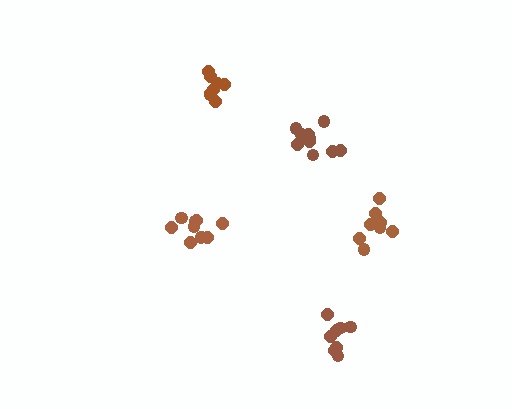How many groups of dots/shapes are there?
There are 5 groups.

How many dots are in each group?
Group 1: 10 dots, Group 2: 10 dots, Group 3: 8 dots, Group 4: 8 dots, Group 5: 8 dots (44 total).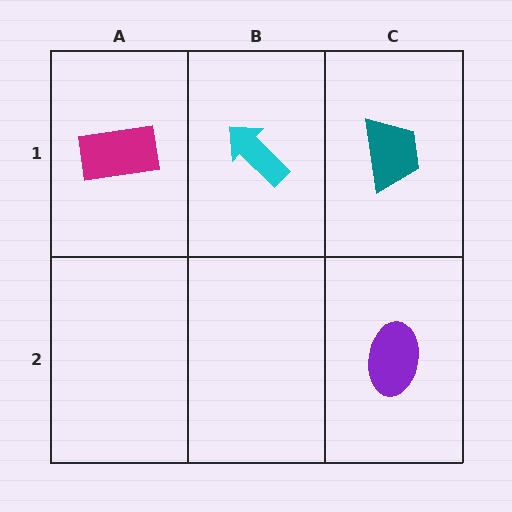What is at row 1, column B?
A cyan arrow.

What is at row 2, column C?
A purple ellipse.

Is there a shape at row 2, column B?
No, that cell is empty.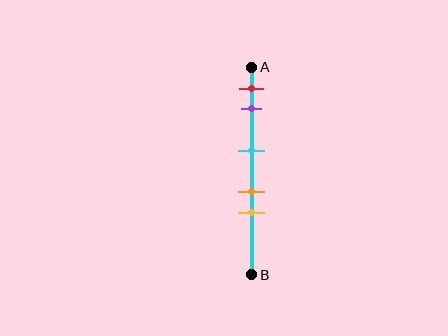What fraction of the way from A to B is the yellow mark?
The yellow mark is approximately 70% (0.7) of the way from A to B.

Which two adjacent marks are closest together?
The orange and yellow marks are the closest adjacent pair.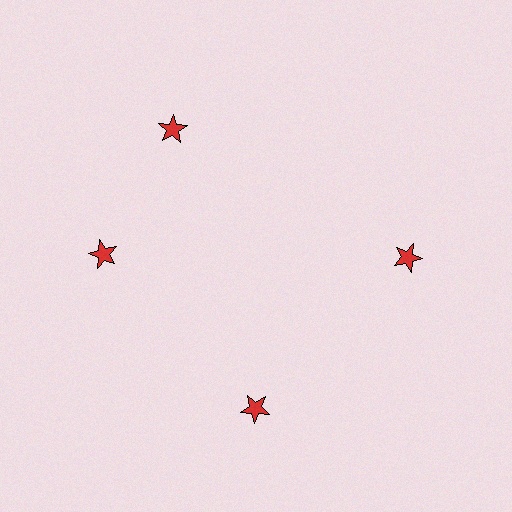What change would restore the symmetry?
The symmetry would be restored by rotating it back into even spacing with its neighbors so that all 4 stars sit at equal angles and equal distance from the center.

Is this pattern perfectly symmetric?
No. The 4 red stars are arranged in a ring, but one element near the 12 o'clock position is rotated out of alignment along the ring, breaking the 4-fold rotational symmetry.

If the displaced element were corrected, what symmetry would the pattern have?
It would have 4-fold rotational symmetry — the pattern would map onto itself every 90 degrees.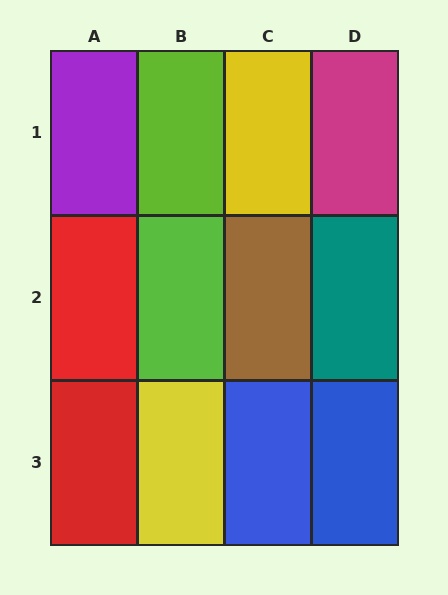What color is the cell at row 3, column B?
Yellow.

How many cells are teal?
1 cell is teal.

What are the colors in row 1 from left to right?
Purple, lime, yellow, magenta.